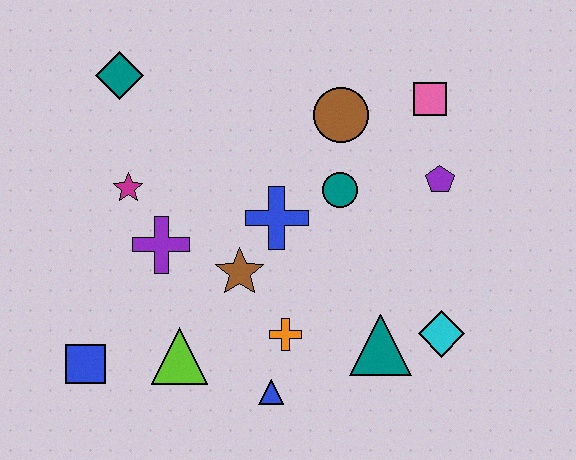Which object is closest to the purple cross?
The magenta star is closest to the purple cross.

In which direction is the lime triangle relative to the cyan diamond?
The lime triangle is to the left of the cyan diamond.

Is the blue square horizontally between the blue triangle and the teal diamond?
No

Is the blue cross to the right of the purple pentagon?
No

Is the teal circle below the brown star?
No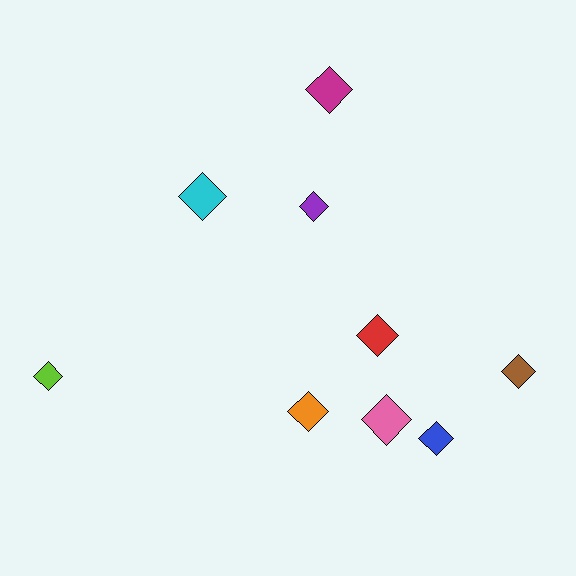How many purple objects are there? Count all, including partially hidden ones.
There is 1 purple object.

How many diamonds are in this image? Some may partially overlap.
There are 9 diamonds.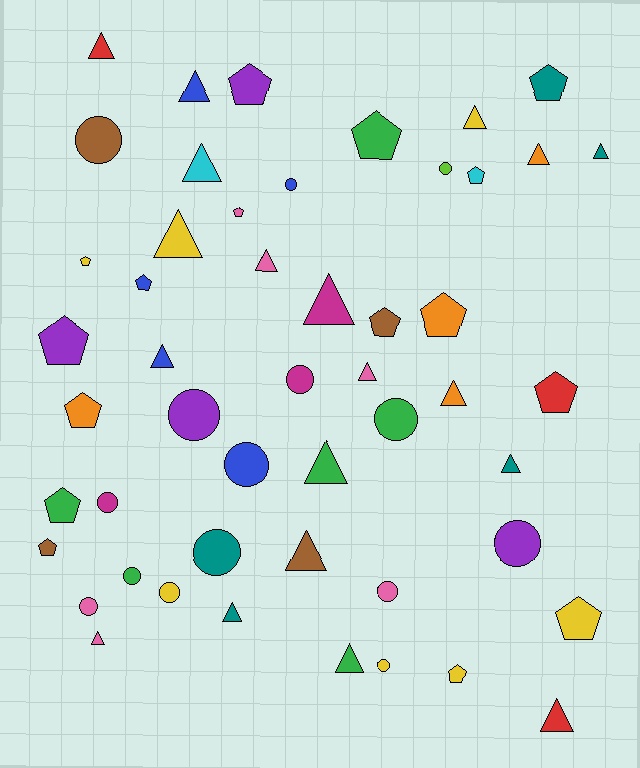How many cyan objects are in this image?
There are 2 cyan objects.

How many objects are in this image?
There are 50 objects.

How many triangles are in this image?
There are 19 triangles.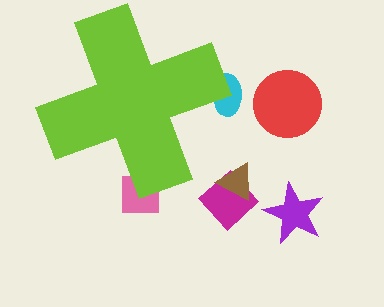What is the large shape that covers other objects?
A lime cross.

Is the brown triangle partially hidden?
No, the brown triangle is fully visible.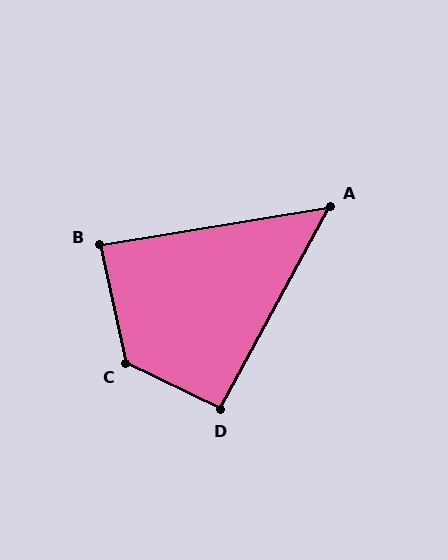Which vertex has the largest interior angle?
C, at approximately 128 degrees.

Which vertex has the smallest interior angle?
A, at approximately 52 degrees.